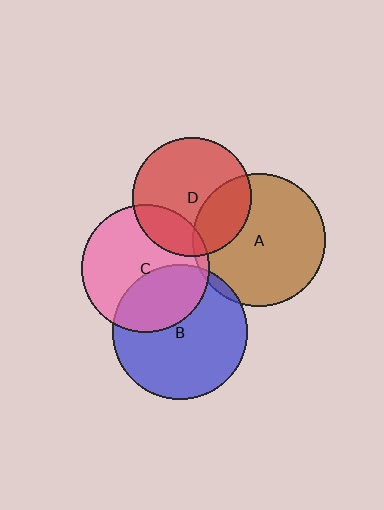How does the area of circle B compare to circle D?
Approximately 1.3 times.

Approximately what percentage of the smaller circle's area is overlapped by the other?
Approximately 5%.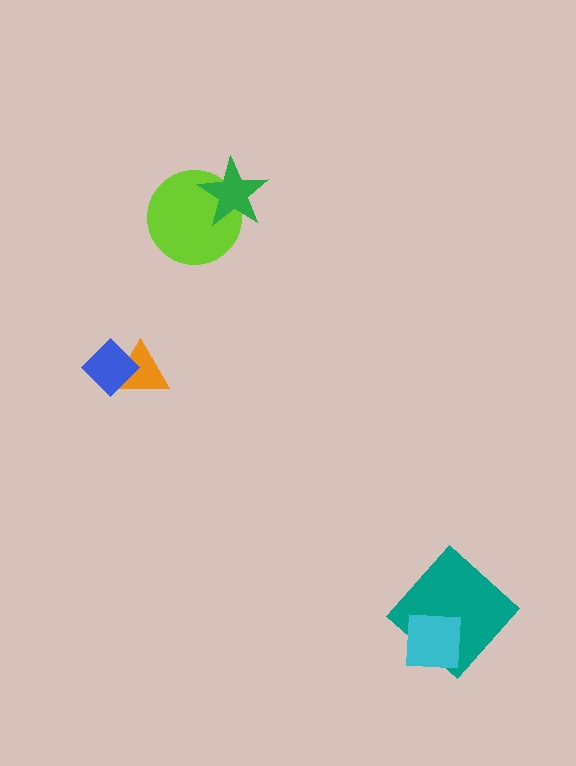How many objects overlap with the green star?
1 object overlaps with the green star.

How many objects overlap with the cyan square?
1 object overlaps with the cyan square.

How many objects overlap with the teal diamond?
1 object overlaps with the teal diamond.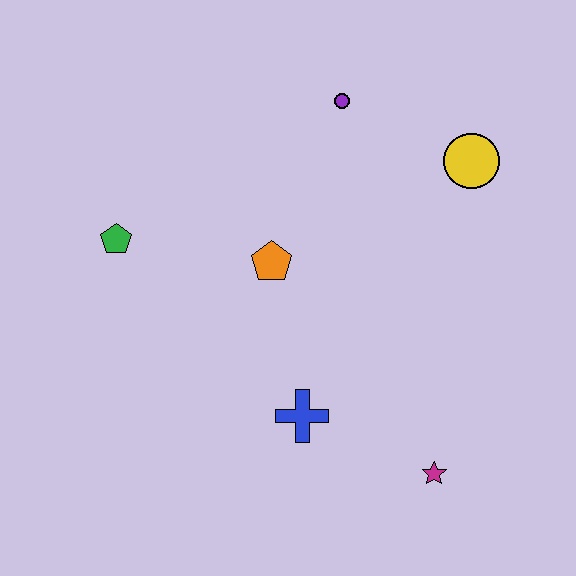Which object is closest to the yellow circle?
The purple circle is closest to the yellow circle.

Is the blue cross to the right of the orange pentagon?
Yes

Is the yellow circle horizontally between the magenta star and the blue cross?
No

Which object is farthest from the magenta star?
The green pentagon is farthest from the magenta star.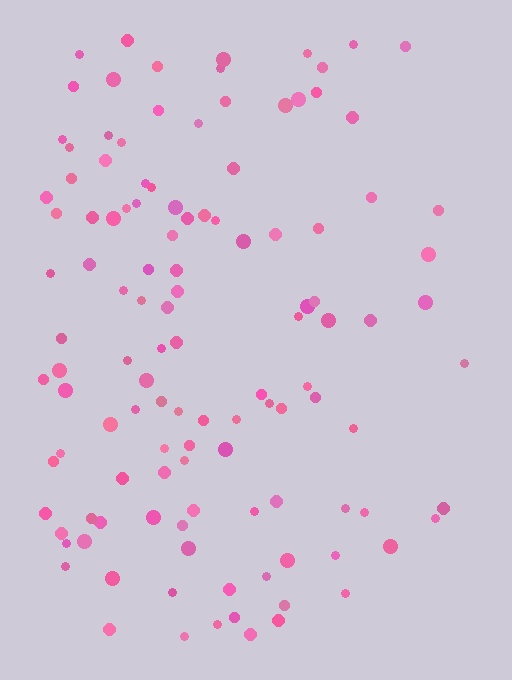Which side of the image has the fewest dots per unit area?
The right.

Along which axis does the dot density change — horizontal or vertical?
Horizontal.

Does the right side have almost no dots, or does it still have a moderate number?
Still a moderate number, just noticeably fewer than the left.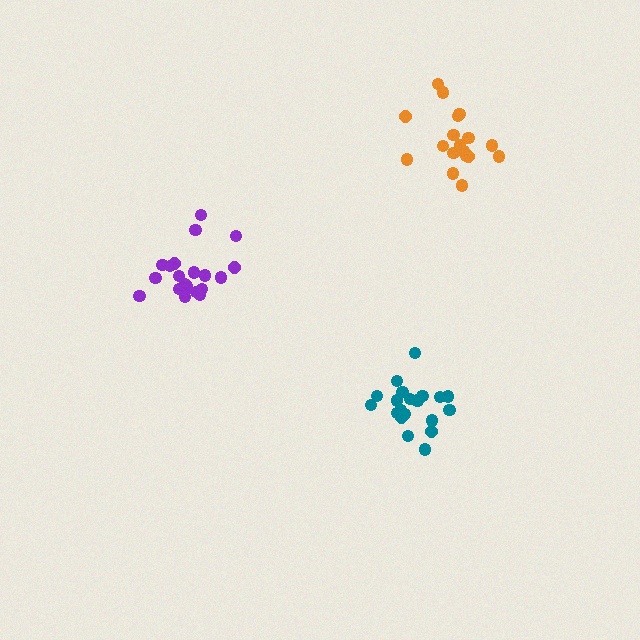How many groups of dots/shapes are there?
There are 3 groups.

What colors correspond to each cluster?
The clusters are colored: teal, purple, orange.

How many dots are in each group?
Group 1: 21 dots, Group 2: 21 dots, Group 3: 18 dots (60 total).